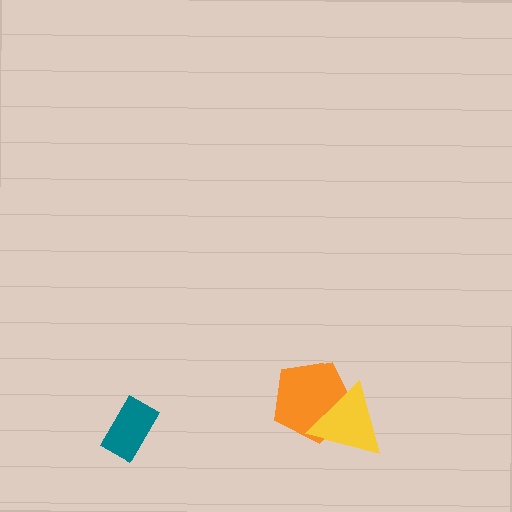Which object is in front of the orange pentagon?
The yellow triangle is in front of the orange pentagon.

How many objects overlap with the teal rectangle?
0 objects overlap with the teal rectangle.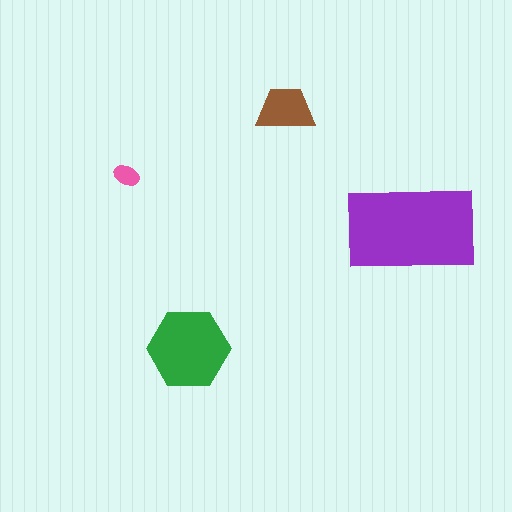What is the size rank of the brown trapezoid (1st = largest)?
3rd.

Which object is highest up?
The brown trapezoid is topmost.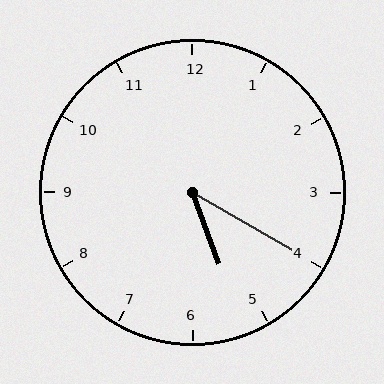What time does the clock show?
5:20.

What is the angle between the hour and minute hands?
Approximately 40 degrees.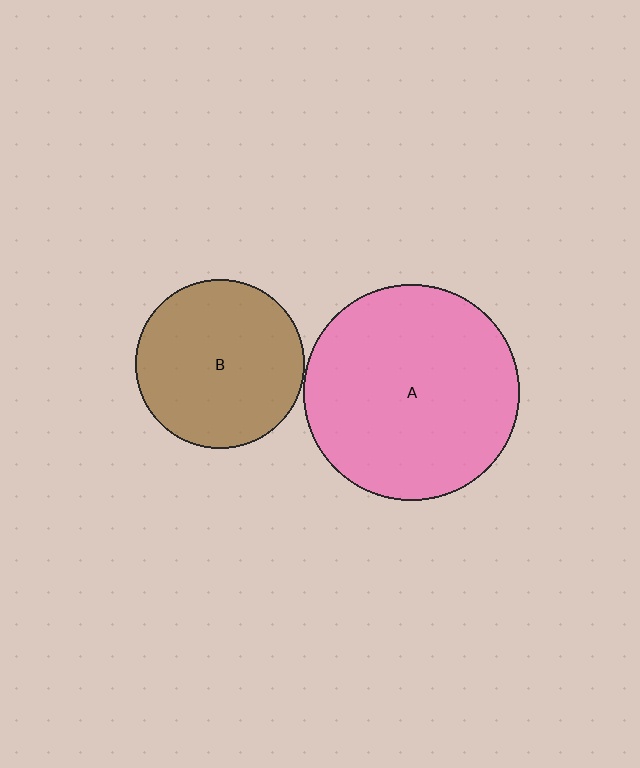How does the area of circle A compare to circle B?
Approximately 1.6 times.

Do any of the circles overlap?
No, none of the circles overlap.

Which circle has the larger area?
Circle A (pink).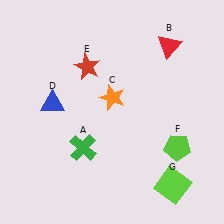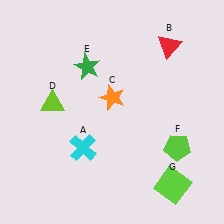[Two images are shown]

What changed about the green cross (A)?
In Image 1, A is green. In Image 2, it changed to cyan.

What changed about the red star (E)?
In Image 1, E is red. In Image 2, it changed to green.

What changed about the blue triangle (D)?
In Image 1, D is blue. In Image 2, it changed to lime.